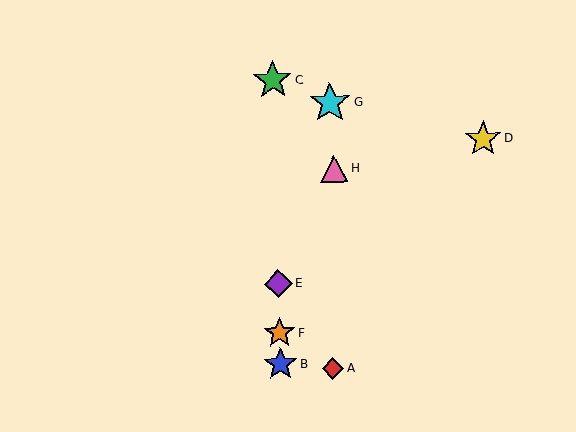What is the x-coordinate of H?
Object H is at x≈334.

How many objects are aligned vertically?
4 objects (B, C, E, F) are aligned vertically.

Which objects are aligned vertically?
Objects B, C, E, F are aligned vertically.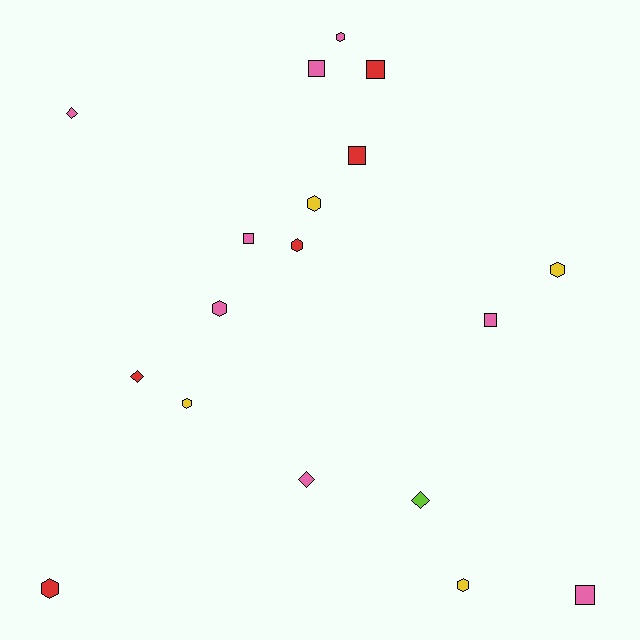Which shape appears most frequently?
Hexagon, with 8 objects.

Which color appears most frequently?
Pink, with 8 objects.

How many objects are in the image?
There are 18 objects.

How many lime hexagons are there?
There are no lime hexagons.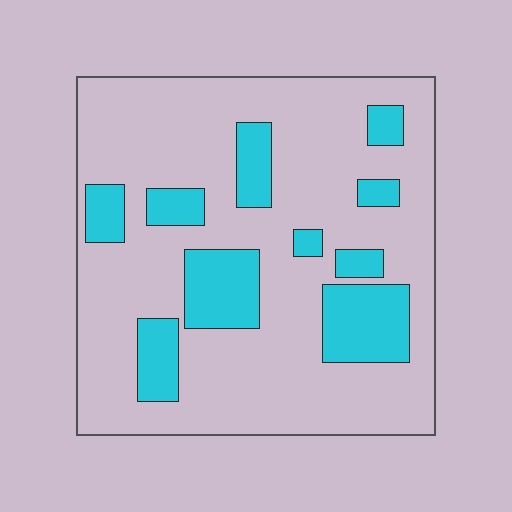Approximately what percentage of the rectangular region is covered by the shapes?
Approximately 25%.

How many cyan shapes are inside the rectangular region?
10.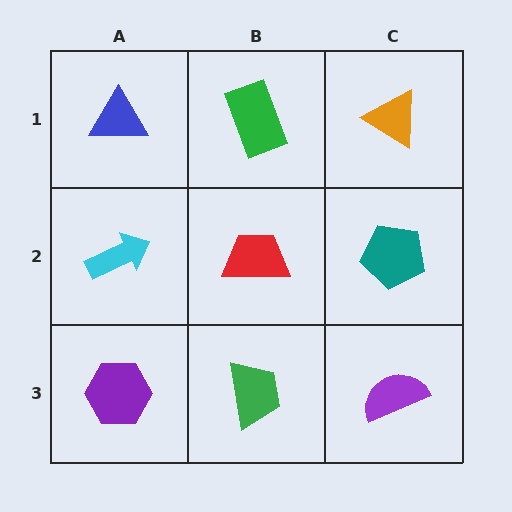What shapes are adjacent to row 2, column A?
A blue triangle (row 1, column A), a purple hexagon (row 3, column A), a red trapezoid (row 2, column B).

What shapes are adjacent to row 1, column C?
A teal pentagon (row 2, column C), a green rectangle (row 1, column B).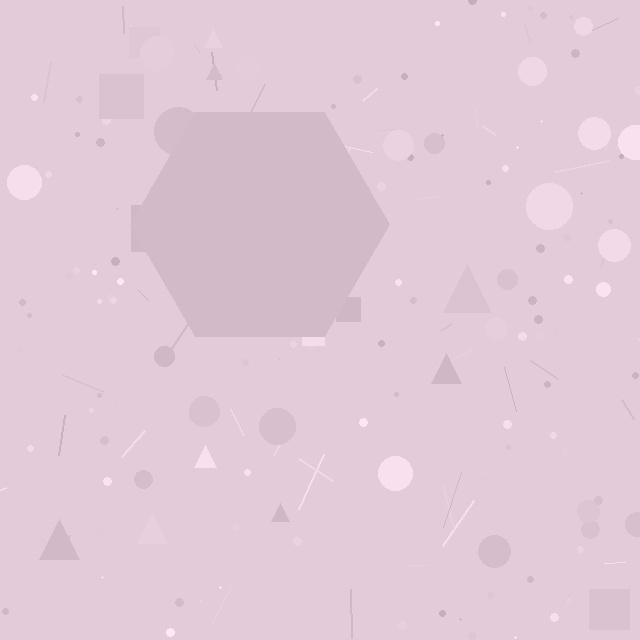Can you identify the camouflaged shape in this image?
The camouflaged shape is a hexagon.